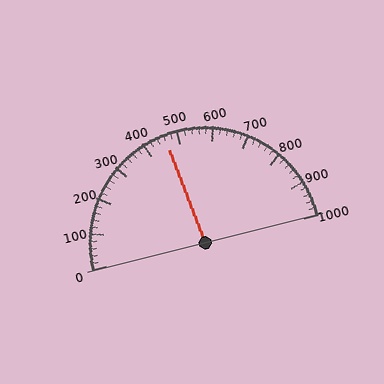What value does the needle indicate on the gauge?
The needle indicates approximately 460.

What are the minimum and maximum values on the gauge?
The gauge ranges from 0 to 1000.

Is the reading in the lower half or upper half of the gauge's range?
The reading is in the lower half of the range (0 to 1000).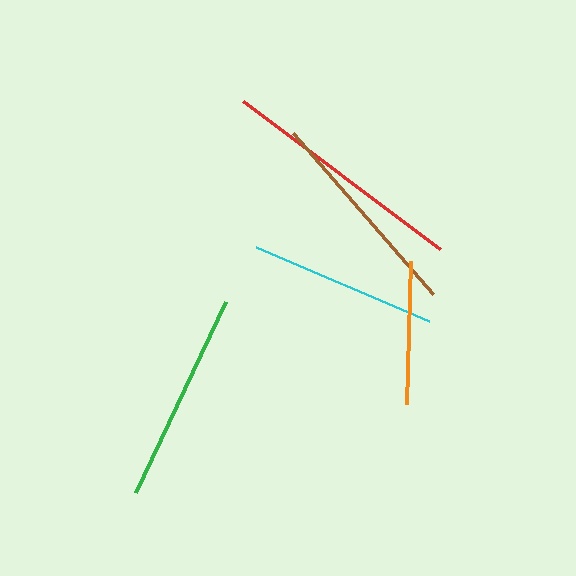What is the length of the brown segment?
The brown segment is approximately 214 pixels long.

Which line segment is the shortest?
The orange line is the shortest at approximately 143 pixels.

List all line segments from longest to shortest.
From longest to shortest: red, brown, green, cyan, orange.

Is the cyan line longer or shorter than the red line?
The red line is longer than the cyan line.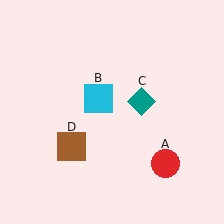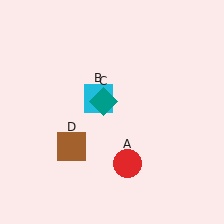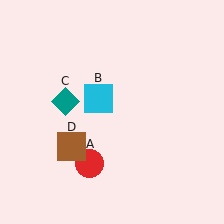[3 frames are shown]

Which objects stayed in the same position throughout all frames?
Cyan square (object B) and brown square (object D) remained stationary.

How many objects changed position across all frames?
2 objects changed position: red circle (object A), teal diamond (object C).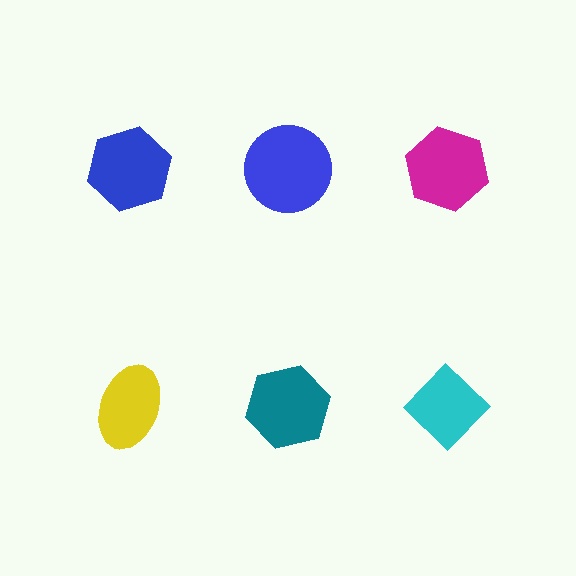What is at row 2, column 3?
A cyan diamond.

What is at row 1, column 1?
A blue hexagon.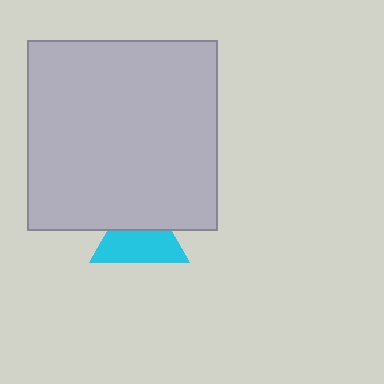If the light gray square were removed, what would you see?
You would see the complete cyan triangle.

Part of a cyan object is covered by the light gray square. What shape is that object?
It is a triangle.